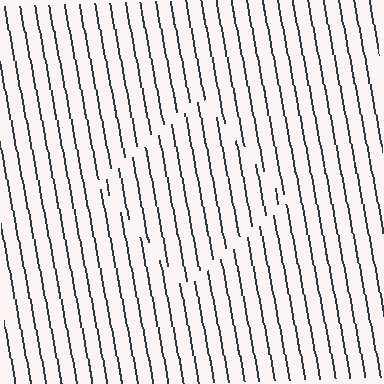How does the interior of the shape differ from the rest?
The interior of the shape contains the same grating, shifted by half a period — the contour is defined by the phase discontinuity where line-ends from the inner and outer gratings abut.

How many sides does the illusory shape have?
4 sides — the line-ends trace a square.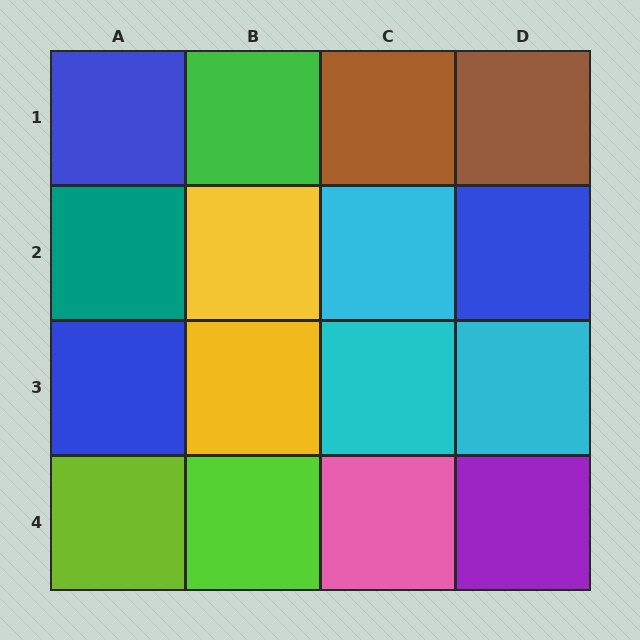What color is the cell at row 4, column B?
Lime.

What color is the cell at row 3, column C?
Cyan.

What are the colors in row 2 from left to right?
Teal, yellow, cyan, blue.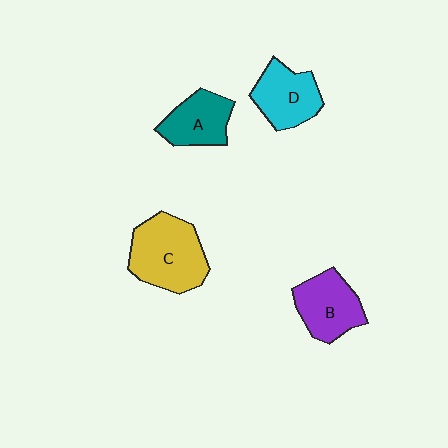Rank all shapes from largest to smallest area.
From largest to smallest: C (yellow), B (purple), D (cyan), A (teal).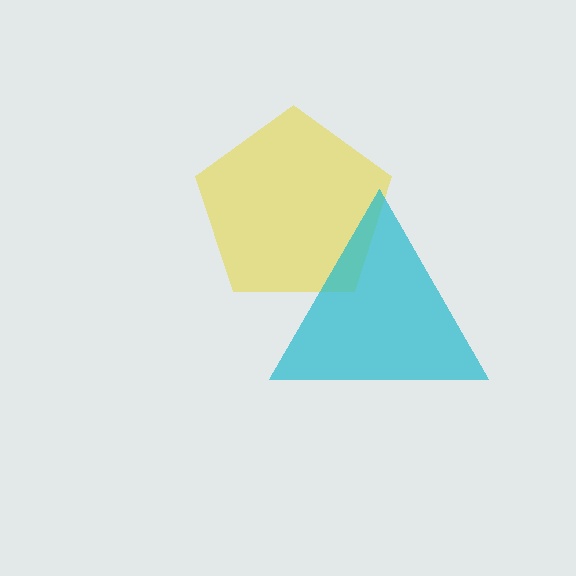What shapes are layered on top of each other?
The layered shapes are: a yellow pentagon, a cyan triangle.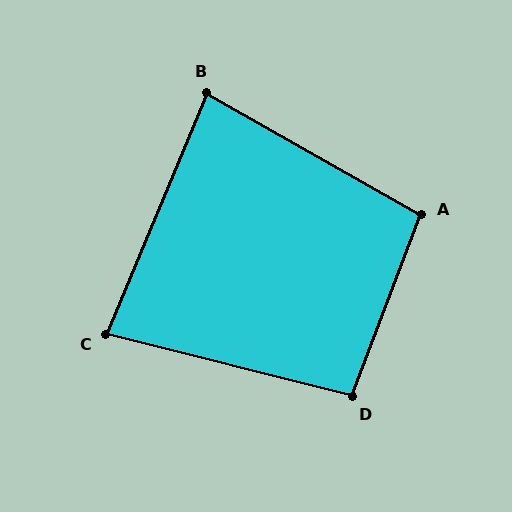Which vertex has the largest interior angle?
A, at approximately 99 degrees.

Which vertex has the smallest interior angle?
C, at approximately 81 degrees.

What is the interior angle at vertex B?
Approximately 83 degrees (acute).